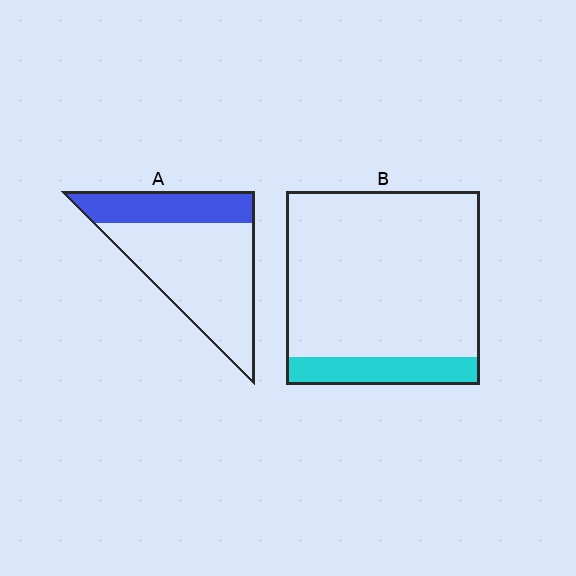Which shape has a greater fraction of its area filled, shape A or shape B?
Shape A.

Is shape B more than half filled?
No.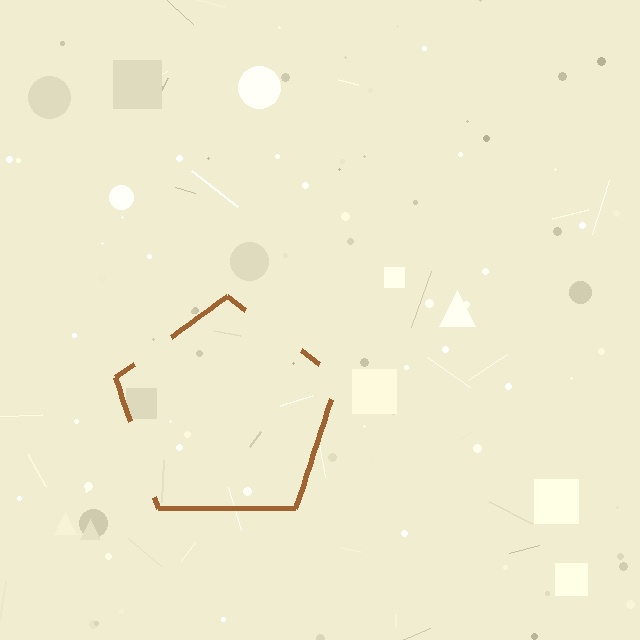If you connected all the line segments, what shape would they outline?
They would outline a pentagon.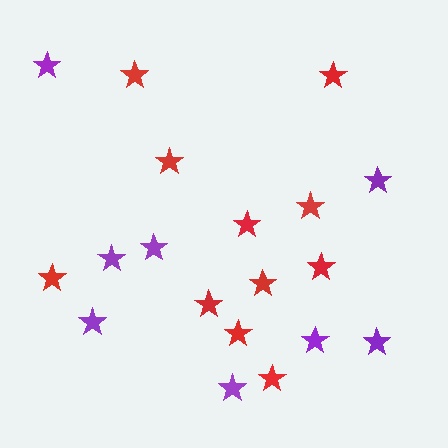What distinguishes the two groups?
There are 2 groups: one group of red stars (11) and one group of purple stars (8).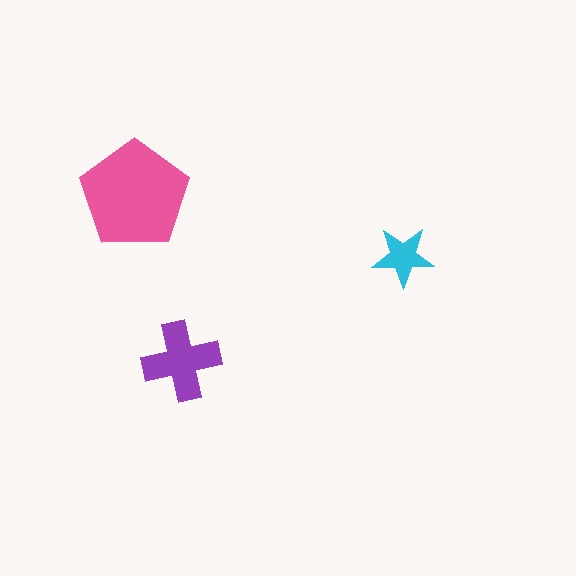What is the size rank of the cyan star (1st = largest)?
3rd.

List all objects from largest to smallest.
The pink pentagon, the purple cross, the cyan star.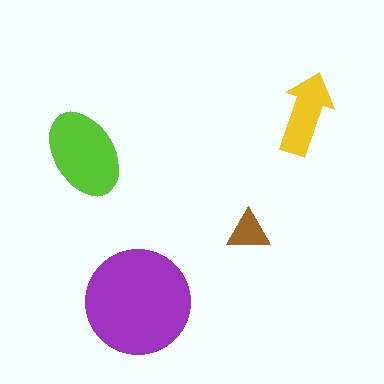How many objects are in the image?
There are 4 objects in the image.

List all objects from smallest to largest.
The brown triangle, the yellow arrow, the lime ellipse, the purple circle.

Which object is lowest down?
The purple circle is bottommost.